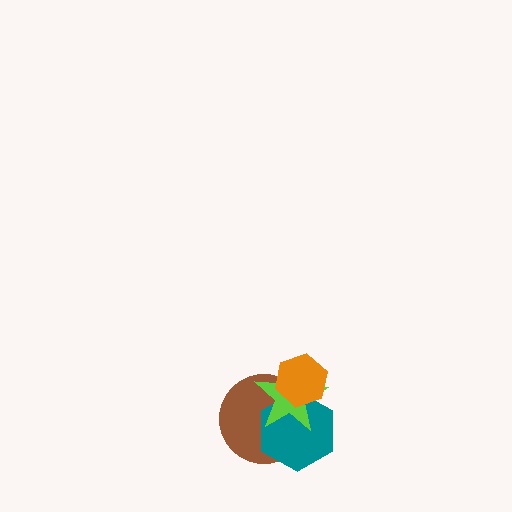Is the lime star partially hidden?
Yes, it is partially covered by another shape.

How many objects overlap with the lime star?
3 objects overlap with the lime star.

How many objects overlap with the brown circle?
3 objects overlap with the brown circle.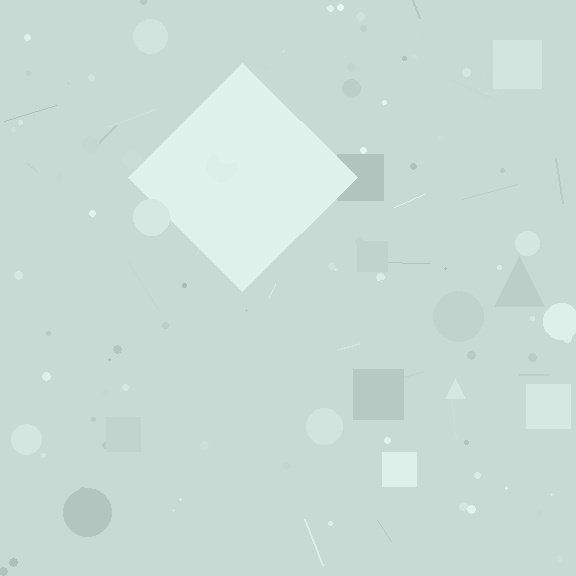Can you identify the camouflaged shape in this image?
The camouflaged shape is a diamond.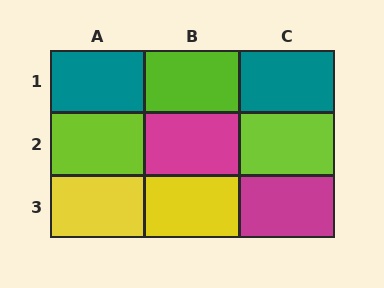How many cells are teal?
2 cells are teal.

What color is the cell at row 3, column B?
Yellow.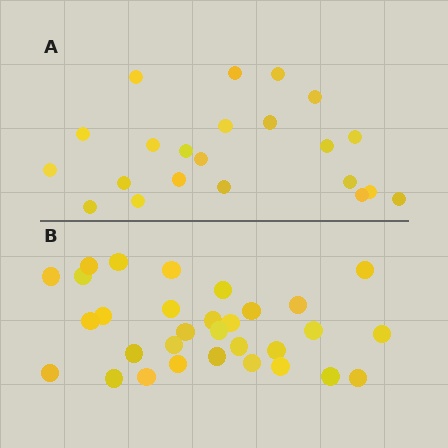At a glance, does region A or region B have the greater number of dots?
Region B (the bottom region) has more dots.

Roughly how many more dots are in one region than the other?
Region B has roughly 8 or so more dots than region A.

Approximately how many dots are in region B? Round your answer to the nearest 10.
About 30 dots. (The exact count is 31, which rounds to 30.)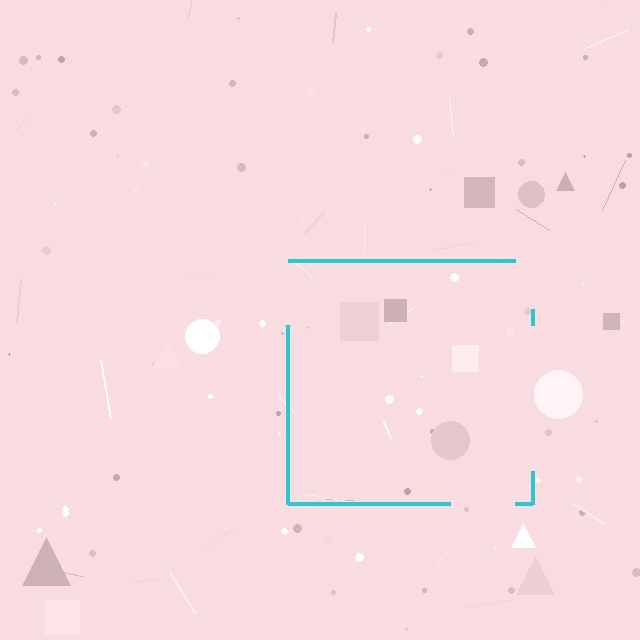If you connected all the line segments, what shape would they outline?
They would outline a square.